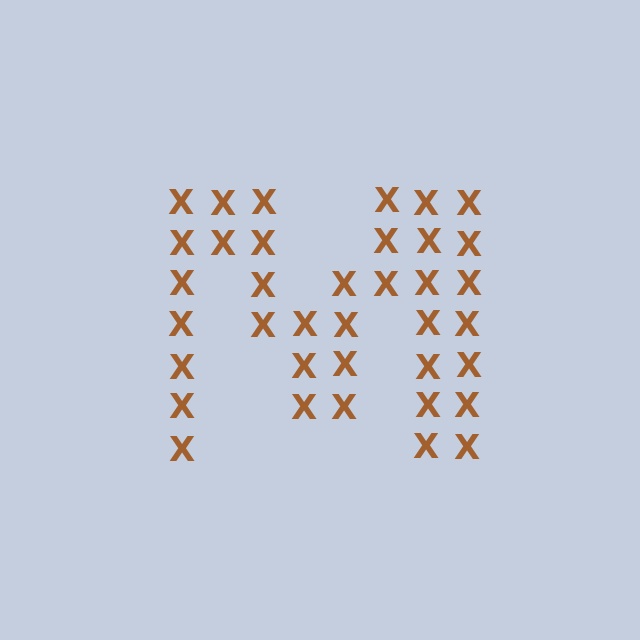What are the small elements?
The small elements are letter X's.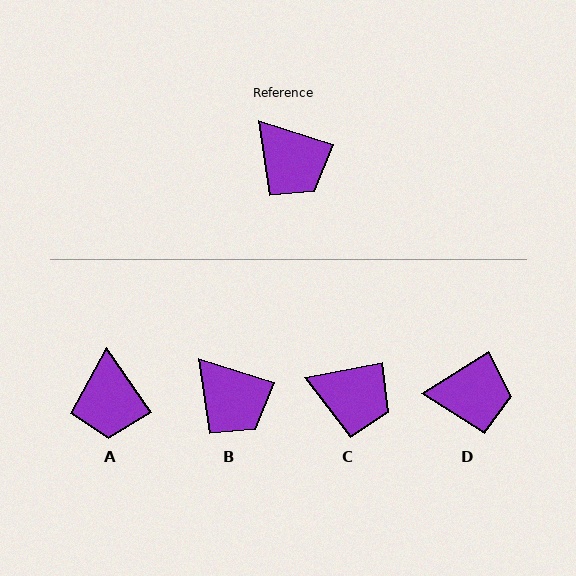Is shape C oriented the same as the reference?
No, it is off by about 29 degrees.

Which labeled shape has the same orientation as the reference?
B.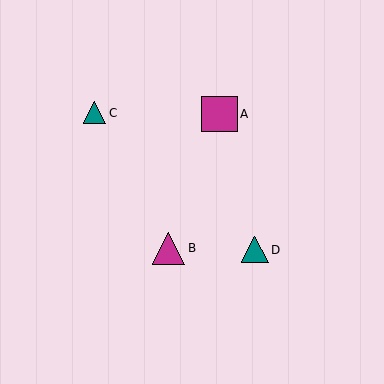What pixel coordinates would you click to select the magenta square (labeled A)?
Click at (219, 114) to select the magenta square A.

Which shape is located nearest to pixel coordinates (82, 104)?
The teal triangle (labeled C) at (95, 113) is nearest to that location.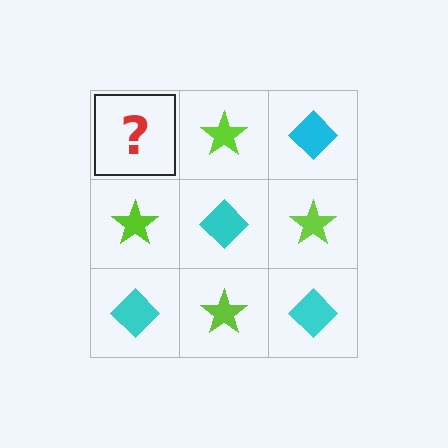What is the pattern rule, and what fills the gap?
The rule is that it alternates cyan diamond and lime star in a checkerboard pattern. The gap should be filled with a cyan diamond.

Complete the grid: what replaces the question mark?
The question mark should be replaced with a cyan diamond.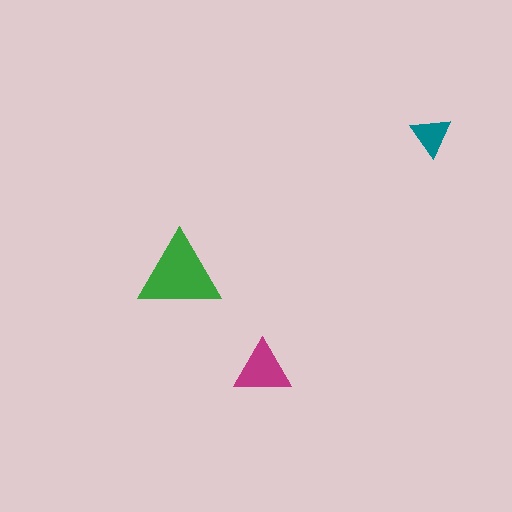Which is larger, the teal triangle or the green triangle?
The green one.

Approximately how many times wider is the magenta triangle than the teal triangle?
About 1.5 times wider.